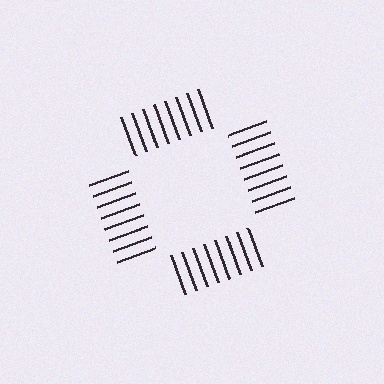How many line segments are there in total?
32 — 8 along each of the 4 edges.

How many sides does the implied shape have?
4 sides — the line-ends trace a square.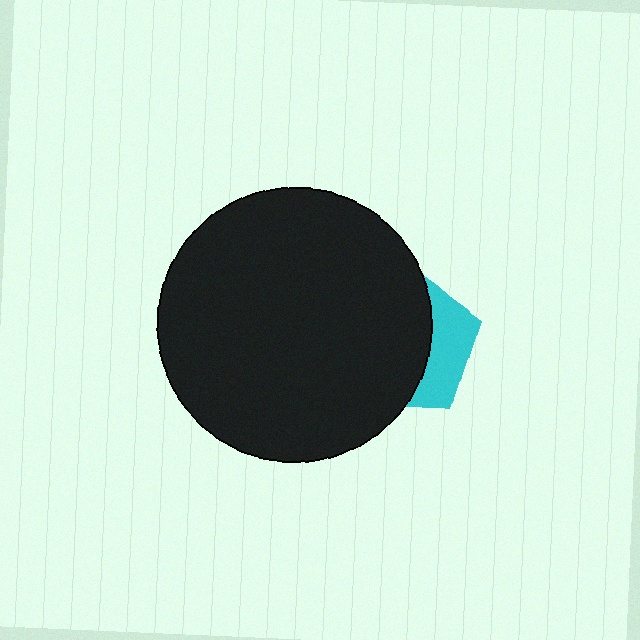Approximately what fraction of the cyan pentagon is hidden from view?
Roughly 69% of the cyan pentagon is hidden behind the black circle.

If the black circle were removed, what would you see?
You would see the complete cyan pentagon.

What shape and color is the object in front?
The object in front is a black circle.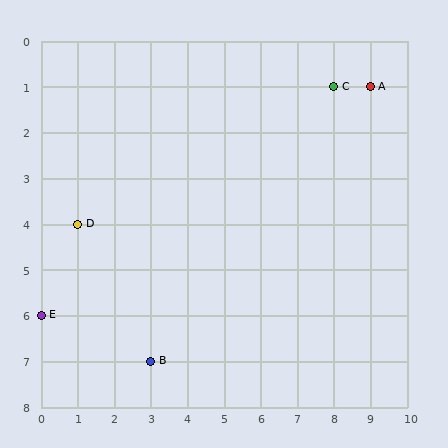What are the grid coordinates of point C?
Point C is at grid coordinates (8, 1).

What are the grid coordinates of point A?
Point A is at grid coordinates (9, 1).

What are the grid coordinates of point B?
Point B is at grid coordinates (3, 7).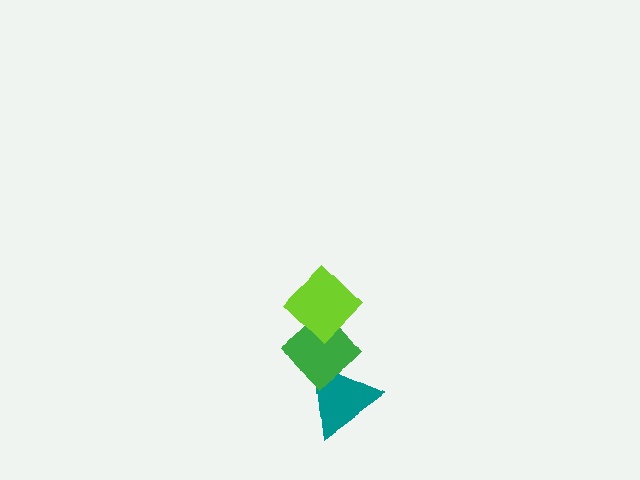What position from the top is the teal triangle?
The teal triangle is 3rd from the top.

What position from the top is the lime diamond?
The lime diamond is 1st from the top.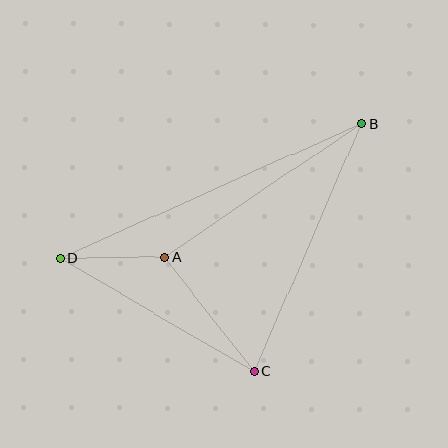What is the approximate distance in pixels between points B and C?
The distance between B and C is approximately 270 pixels.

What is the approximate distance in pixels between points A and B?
The distance between A and B is approximately 238 pixels.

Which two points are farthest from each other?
Points B and D are farthest from each other.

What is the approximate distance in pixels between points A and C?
The distance between A and C is approximately 145 pixels.